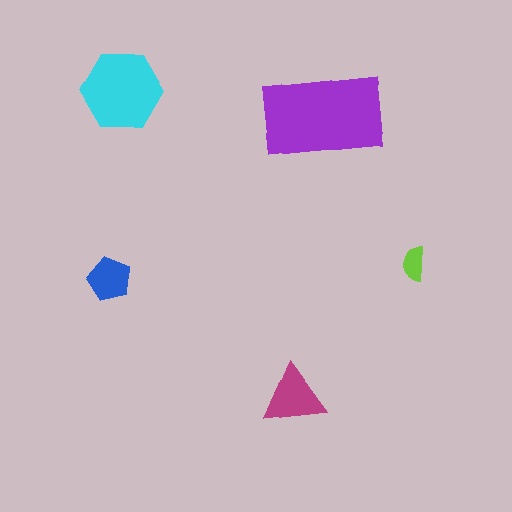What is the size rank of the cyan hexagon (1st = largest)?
2nd.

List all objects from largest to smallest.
The purple rectangle, the cyan hexagon, the magenta triangle, the blue pentagon, the lime semicircle.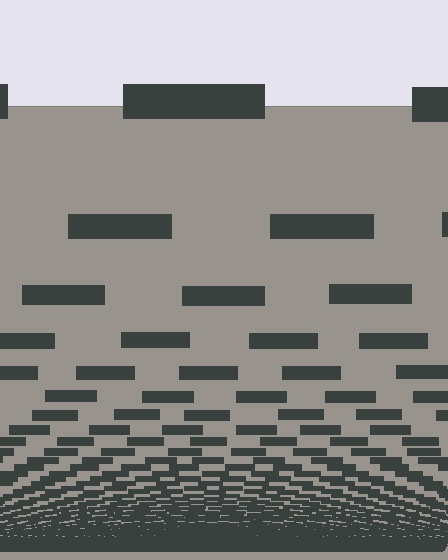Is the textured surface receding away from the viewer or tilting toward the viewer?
The surface appears to tilt toward the viewer. Texture elements get larger and sparser toward the top.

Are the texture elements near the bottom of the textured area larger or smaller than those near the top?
Smaller. The gradient is inverted — elements near the bottom are smaller and denser.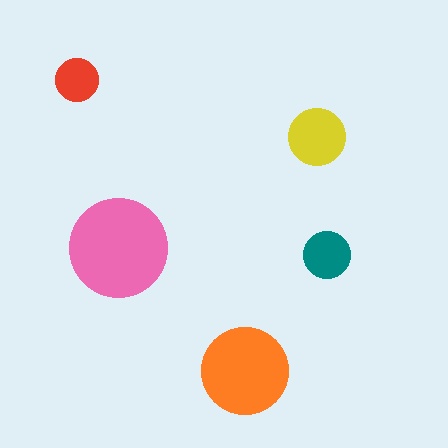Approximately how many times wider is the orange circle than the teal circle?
About 2 times wider.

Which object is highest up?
The red circle is topmost.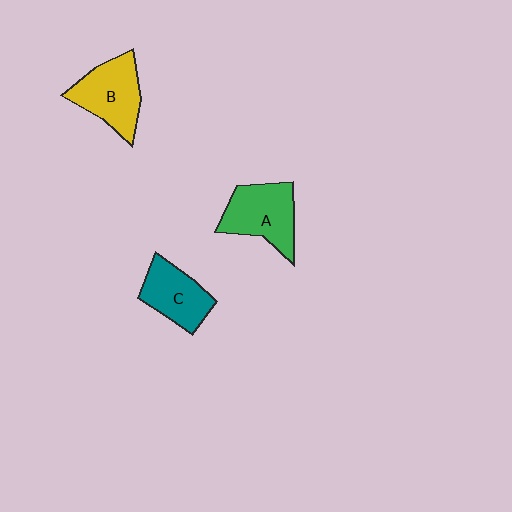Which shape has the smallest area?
Shape C (teal).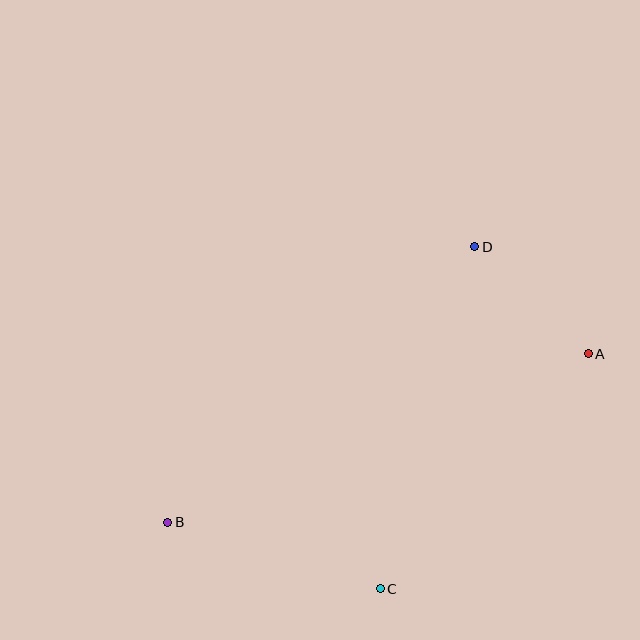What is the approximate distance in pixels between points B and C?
The distance between B and C is approximately 223 pixels.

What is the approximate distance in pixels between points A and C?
The distance between A and C is approximately 314 pixels.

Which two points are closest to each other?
Points A and D are closest to each other.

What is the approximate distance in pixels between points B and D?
The distance between B and D is approximately 412 pixels.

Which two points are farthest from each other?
Points A and B are farthest from each other.